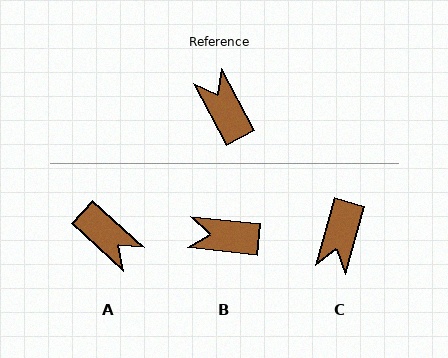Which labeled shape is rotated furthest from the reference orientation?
A, about 161 degrees away.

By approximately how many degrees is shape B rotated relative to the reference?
Approximately 55 degrees counter-clockwise.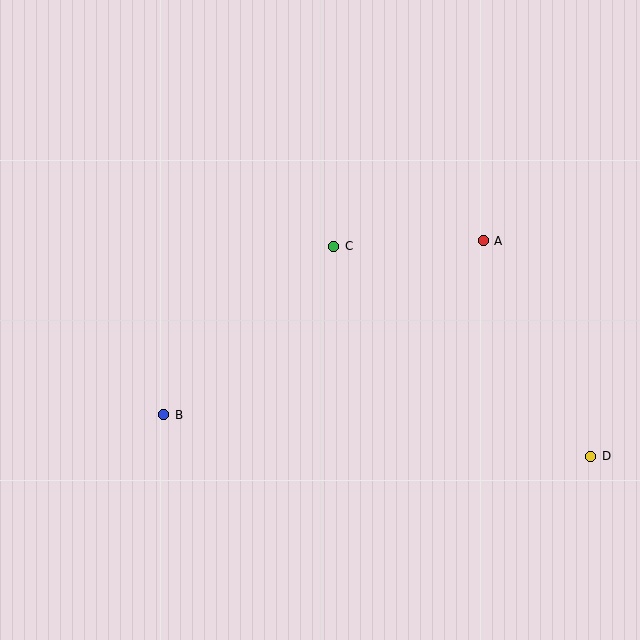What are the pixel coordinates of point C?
Point C is at (334, 246).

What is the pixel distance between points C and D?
The distance between C and D is 332 pixels.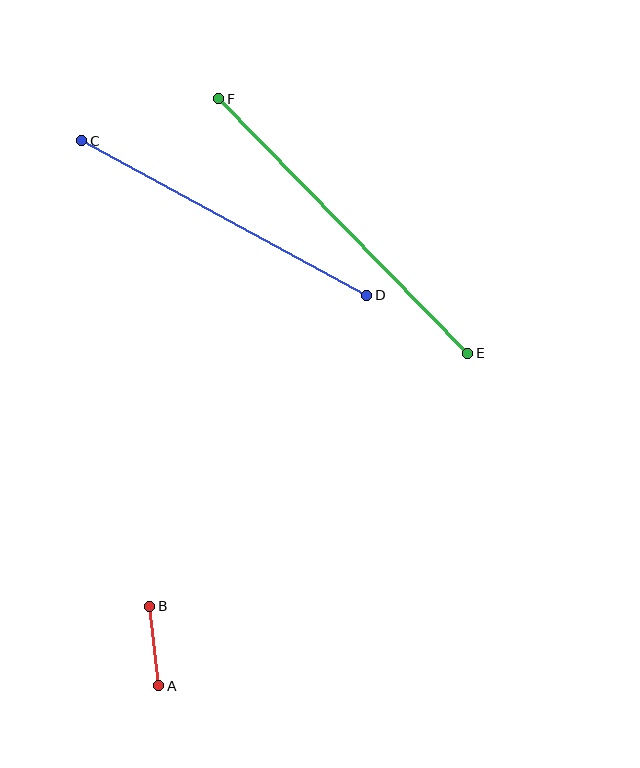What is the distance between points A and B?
The distance is approximately 80 pixels.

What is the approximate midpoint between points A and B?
The midpoint is at approximately (154, 646) pixels.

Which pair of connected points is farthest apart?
Points E and F are farthest apart.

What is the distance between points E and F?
The distance is approximately 356 pixels.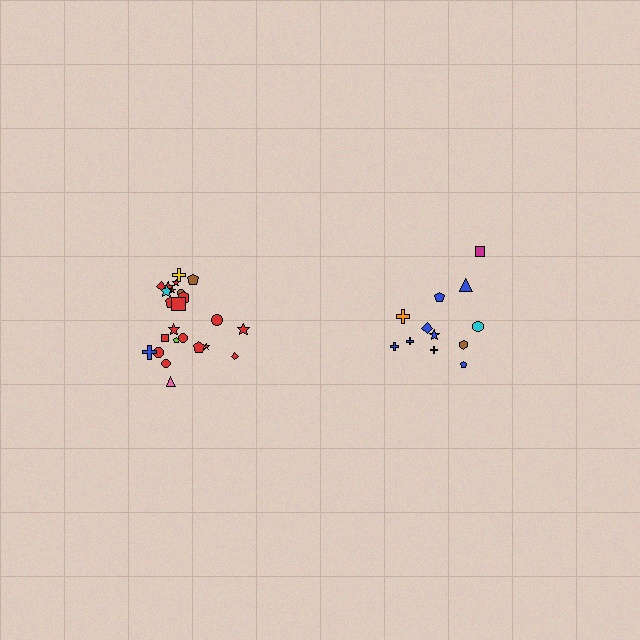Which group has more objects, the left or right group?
The left group.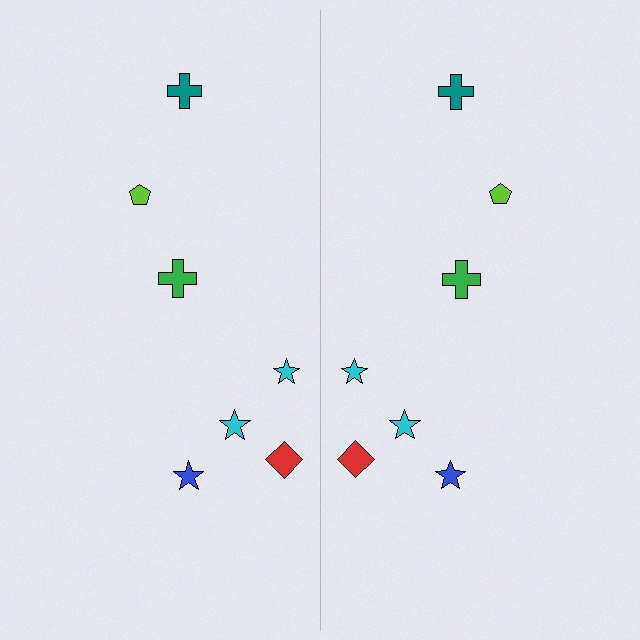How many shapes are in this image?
There are 14 shapes in this image.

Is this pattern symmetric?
Yes, this pattern has bilateral (reflection) symmetry.